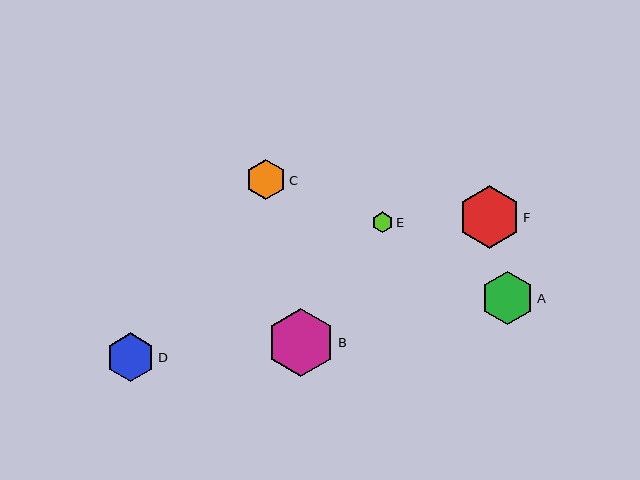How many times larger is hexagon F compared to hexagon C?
Hexagon F is approximately 1.6 times the size of hexagon C.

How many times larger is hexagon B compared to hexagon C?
Hexagon B is approximately 1.7 times the size of hexagon C.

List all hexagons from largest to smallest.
From largest to smallest: B, F, A, D, C, E.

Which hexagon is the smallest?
Hexagon E is the smallest with a size of approximately 21 pixels.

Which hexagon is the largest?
Hexagon B is the largest with a size of approximately 68 pixels.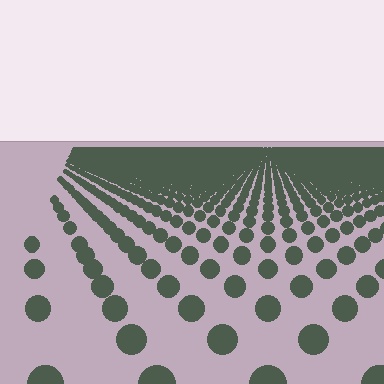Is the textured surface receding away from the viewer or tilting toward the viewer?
The surface is receding away from the viewer. Texture elements get smaller and denser toward the top.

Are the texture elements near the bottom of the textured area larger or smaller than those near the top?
Larger. Near the bottom, elements are closer to the viewer and appear at a bigger on-screen size.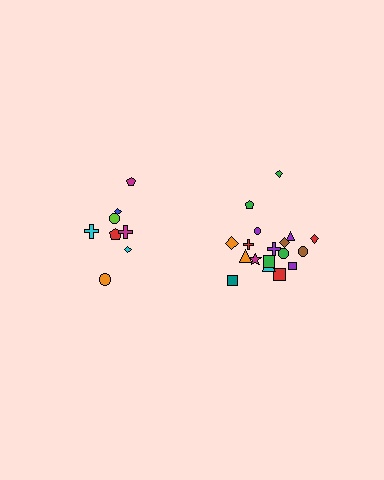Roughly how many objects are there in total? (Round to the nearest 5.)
Roughly 25 objects in total.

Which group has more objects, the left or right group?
The right group.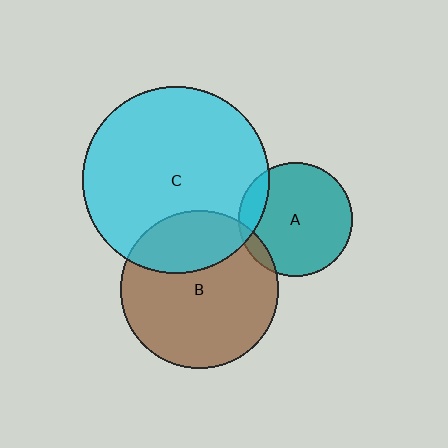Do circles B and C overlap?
Yes.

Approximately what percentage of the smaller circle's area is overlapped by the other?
Approximately 30%.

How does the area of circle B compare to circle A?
Approximately 1.9 times.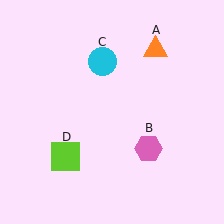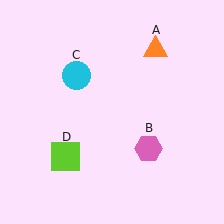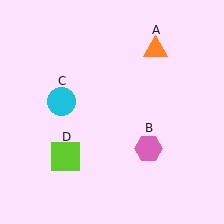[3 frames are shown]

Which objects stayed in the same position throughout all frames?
Orange triangle (object A) and pink hexagon (object B) and lime square (object D) remained stationary.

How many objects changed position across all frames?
1 object changed position: cyan circle (object C).